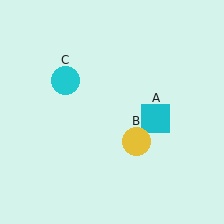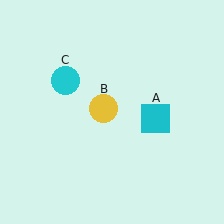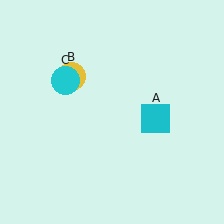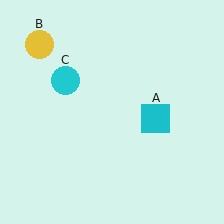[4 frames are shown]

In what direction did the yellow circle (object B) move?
The yellow circle (object B) moved up and to the left.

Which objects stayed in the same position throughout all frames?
Cyan square (object A) and cyan circle (object C) remained stationary.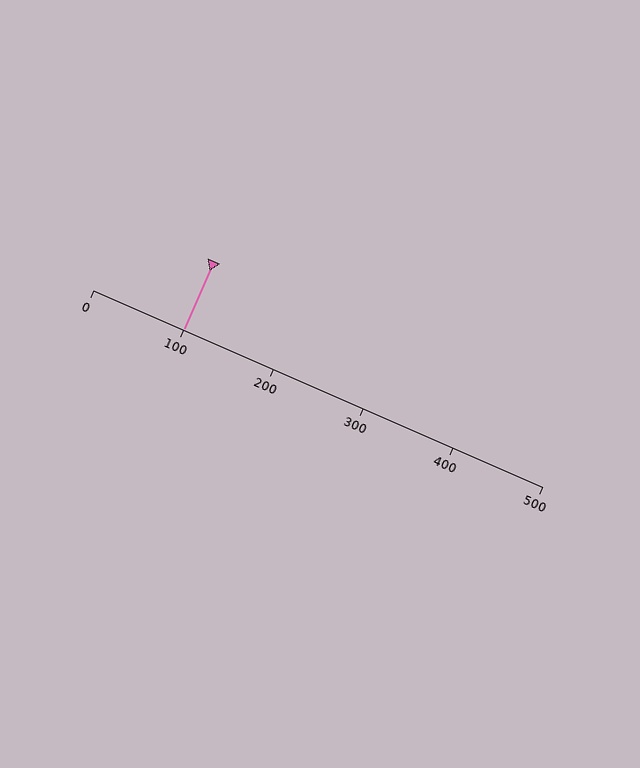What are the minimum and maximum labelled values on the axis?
The axis runs from 0 to 500.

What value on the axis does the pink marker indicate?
The marker indicates approximately 100.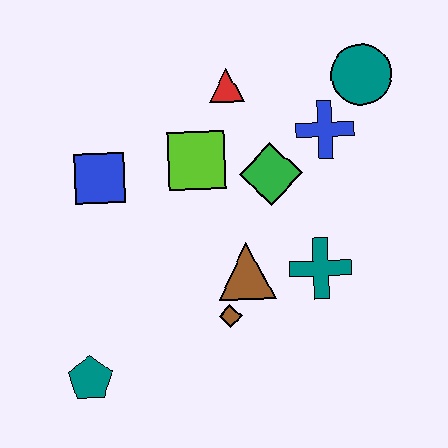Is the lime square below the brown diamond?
No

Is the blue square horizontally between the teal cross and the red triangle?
No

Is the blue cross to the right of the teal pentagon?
Yes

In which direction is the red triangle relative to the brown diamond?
The red triangle is above the brown diamond.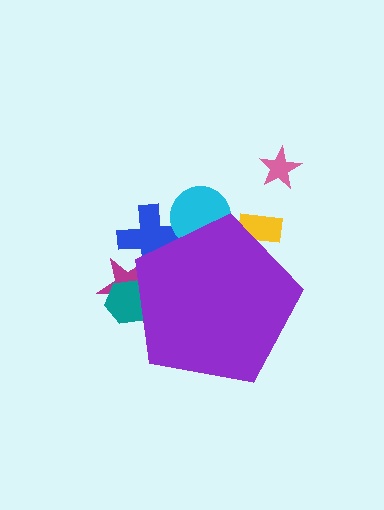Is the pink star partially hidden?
No, the pink star is fully visible.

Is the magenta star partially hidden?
Yes, the magenta star is partially hidden behind the purple pentagon.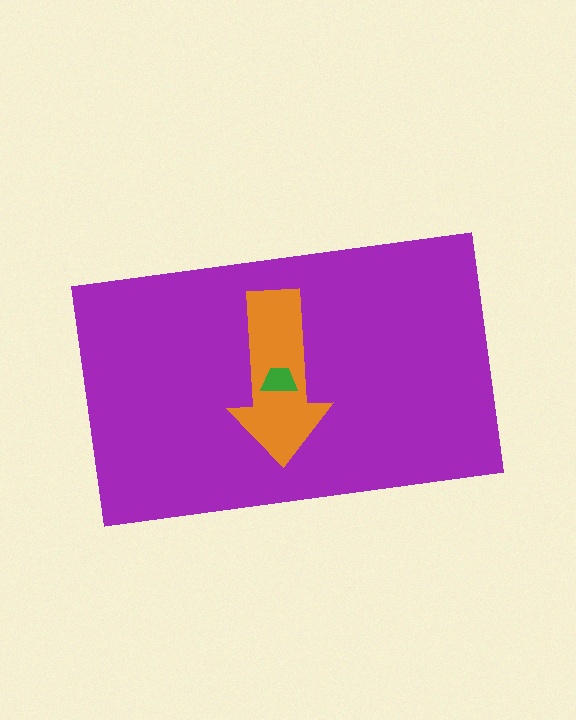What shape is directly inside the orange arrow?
The green trapezoid.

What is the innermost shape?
The green trapezoid.